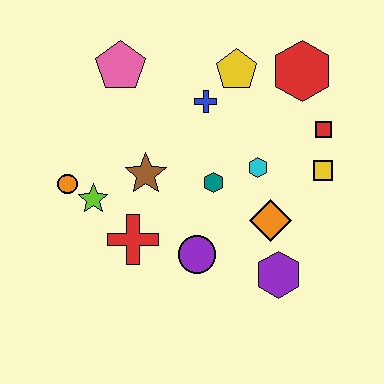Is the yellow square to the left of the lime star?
No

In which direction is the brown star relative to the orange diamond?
The brown star is to the left of the orange diamond.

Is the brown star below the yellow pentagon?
Yes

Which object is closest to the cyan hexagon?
The teal hexagon is closest to the cyan hexagon.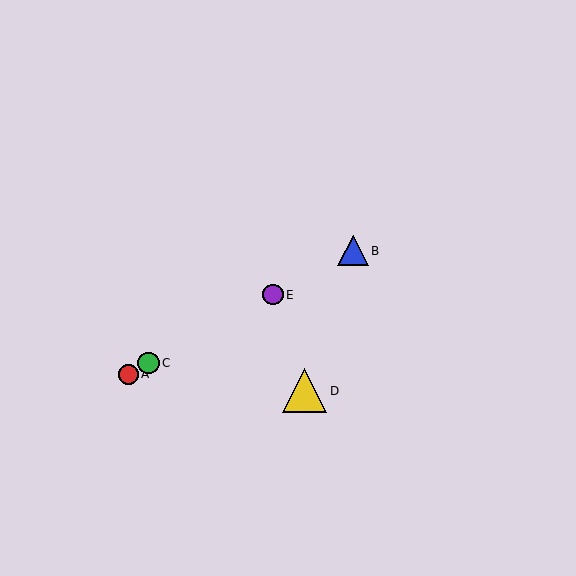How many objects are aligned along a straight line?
4 objects (A, B, C, E) are aligned along a straight line.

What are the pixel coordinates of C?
Object C is at (148, 363).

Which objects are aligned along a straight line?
Objects A, B, C, E are aligned along a straight line.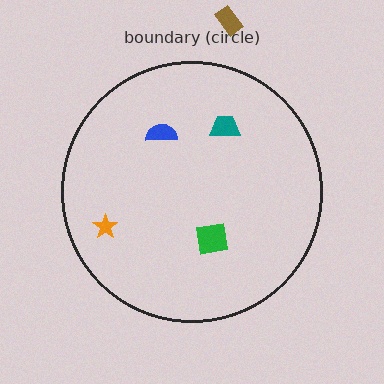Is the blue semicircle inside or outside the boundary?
Inside.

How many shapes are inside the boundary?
4 inside, 1 outside.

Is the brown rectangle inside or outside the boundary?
Outside.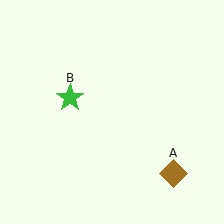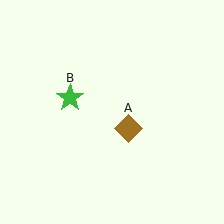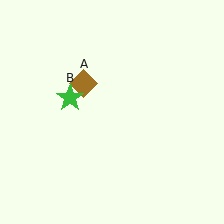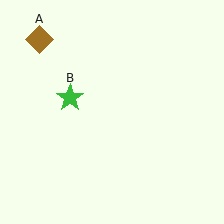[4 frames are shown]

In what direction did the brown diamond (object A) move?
The brown diamond (object A) moved up and to the left.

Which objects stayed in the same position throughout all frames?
Green star (object B) remained stationary.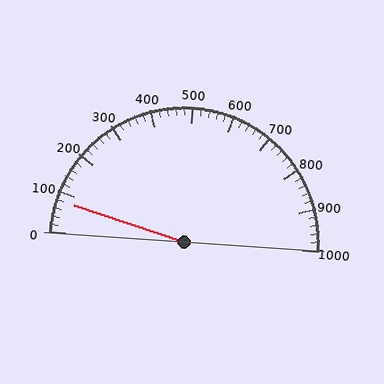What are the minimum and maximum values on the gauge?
The gauge ranges from 0 to 1000.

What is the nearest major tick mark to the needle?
The nearest major tick mark is 100.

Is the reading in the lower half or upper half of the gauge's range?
The reading is in the lower half of the range (0 to 1000).